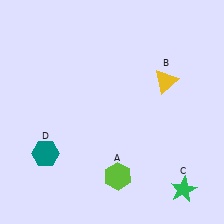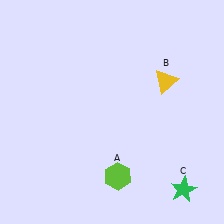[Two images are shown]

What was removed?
The teal hexagon (D) was removed in Image 2.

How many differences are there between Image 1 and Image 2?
There is 1 difference between the two images.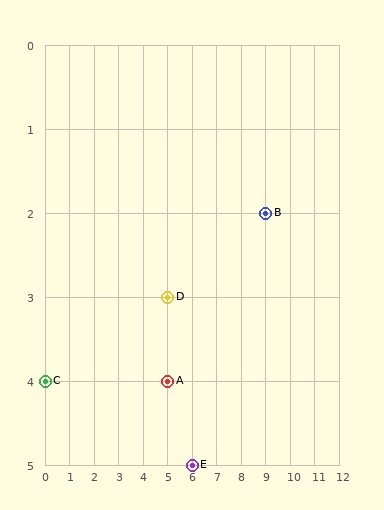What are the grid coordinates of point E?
Point E is at grid coordinates (6, 5).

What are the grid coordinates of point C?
Point C is at grid coordinates (0, 4).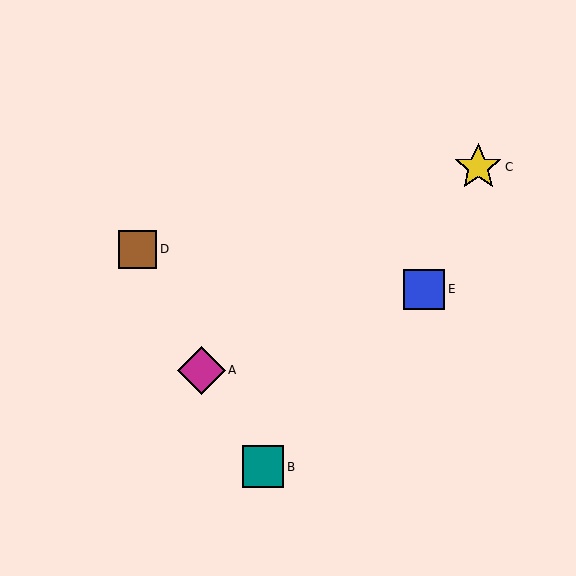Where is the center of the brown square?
The center of the brown square is at (138, 249).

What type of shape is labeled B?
Shape B is a teal square.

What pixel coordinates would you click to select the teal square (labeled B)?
Click at (263, 467) to select the teal square B.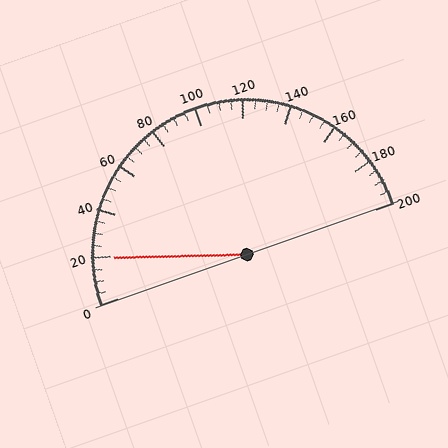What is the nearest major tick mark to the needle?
The nearest major tick mark is 20.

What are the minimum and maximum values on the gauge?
The gauge ranges from 0 to 200.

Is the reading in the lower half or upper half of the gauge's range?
The reading is in the lower half of the range (0 to 200).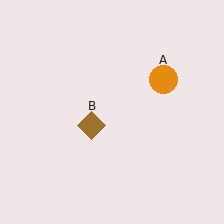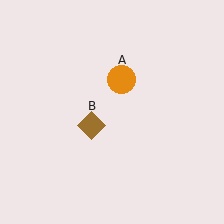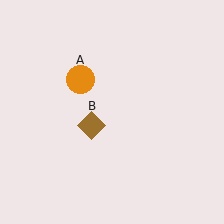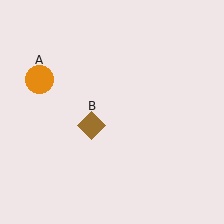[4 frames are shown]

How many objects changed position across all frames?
1 object changed position: orange circle (object A).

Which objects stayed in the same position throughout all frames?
Brown diamond (object B) remained stationary.